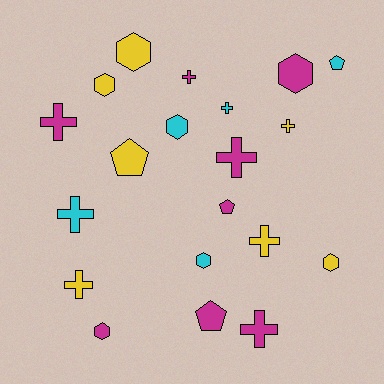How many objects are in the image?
There are 20 objects.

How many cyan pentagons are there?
There is 1 cyan pentagon.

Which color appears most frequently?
Magenta, with 8 objects.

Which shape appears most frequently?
Cross, with 9 objects.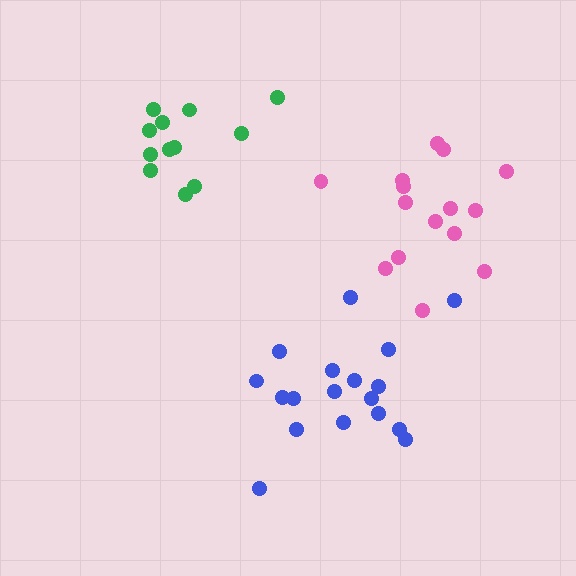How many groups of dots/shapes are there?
There are 3 groups.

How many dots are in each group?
Group 1: 12 dots, Group 2: 18 dots, Group 3: 15 dots (45 total).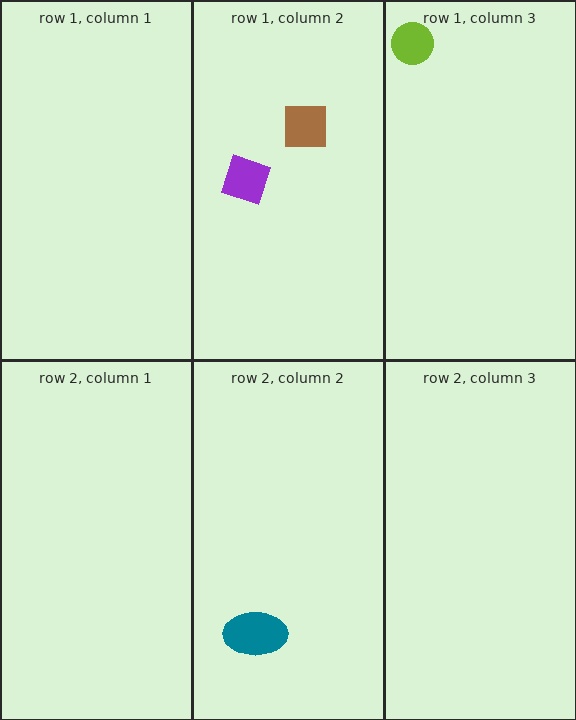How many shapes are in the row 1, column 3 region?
1.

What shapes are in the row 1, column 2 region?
The purple diamond, the brown square.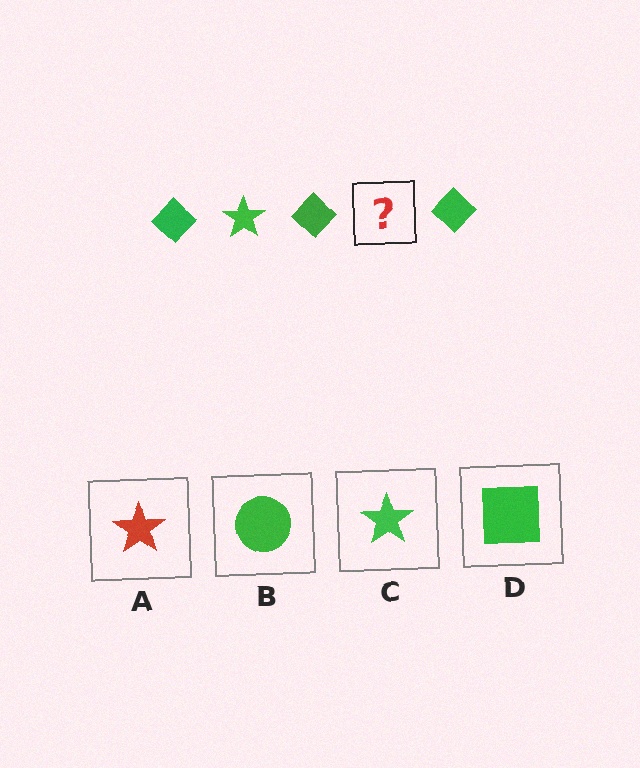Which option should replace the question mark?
Option C.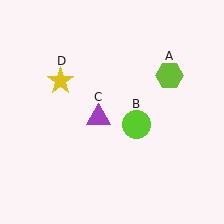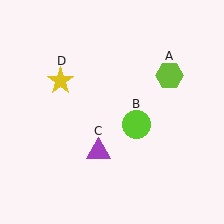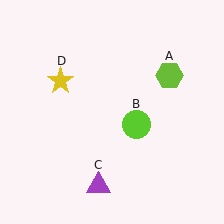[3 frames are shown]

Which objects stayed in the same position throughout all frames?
Lime hexagon (object A) and lime circle (object B) and yellow star (object D) remained stationary.